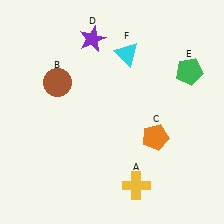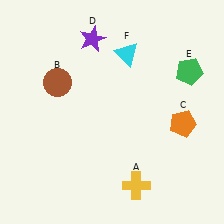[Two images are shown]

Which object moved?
The orange pentagon (C) moved right.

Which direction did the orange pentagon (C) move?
The orange pentagon (C) moved right.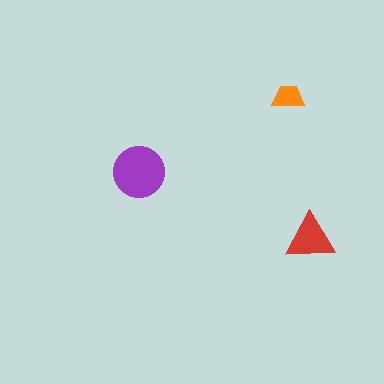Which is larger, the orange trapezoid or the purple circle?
The purple circle.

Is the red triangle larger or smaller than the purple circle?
Smaller.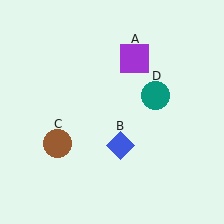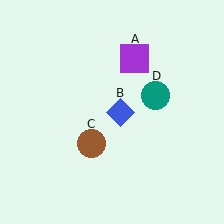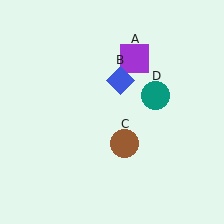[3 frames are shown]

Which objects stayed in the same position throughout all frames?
Purple square (object A) and teal circle (object D) remained stationary.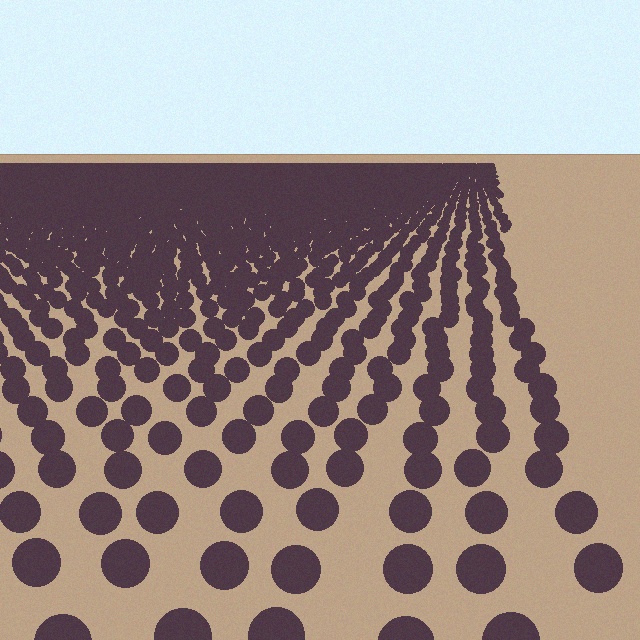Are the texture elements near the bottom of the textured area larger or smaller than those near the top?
Larger. Near the bottom, elements are closer to the viewer and appear at a bigger on-screen size.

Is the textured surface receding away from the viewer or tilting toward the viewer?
The surface is receding away from the viewer. Texture elements get smaller and denser toward the top.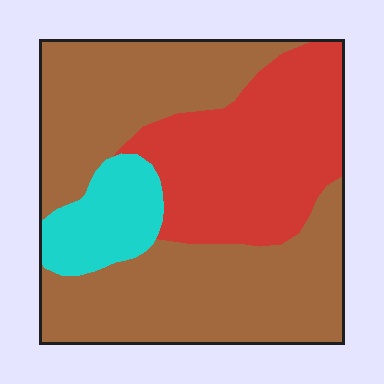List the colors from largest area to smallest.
From largest to smallest: brown, red, cyan.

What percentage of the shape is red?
Red takes up between a sixth and a third of the shape.